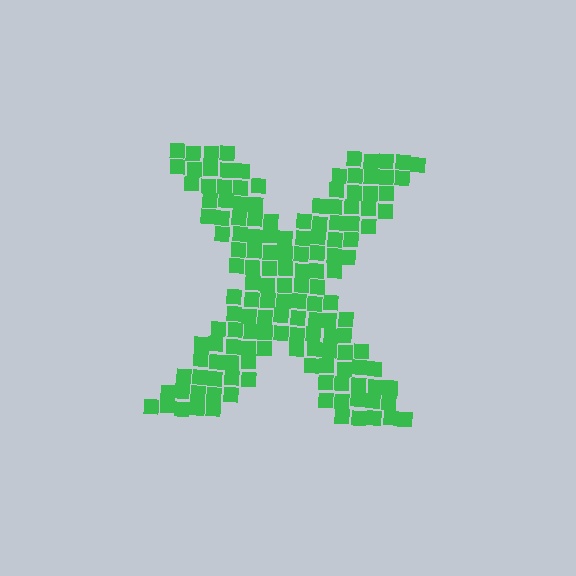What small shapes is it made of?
It is made of small squares.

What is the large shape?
The large shape is the letter X.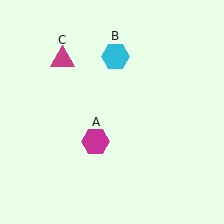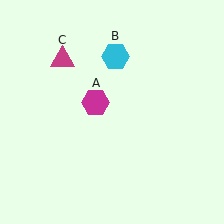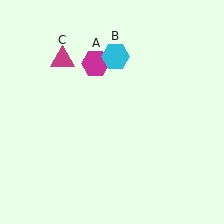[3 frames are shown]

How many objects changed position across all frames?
1 object changed position: magenta hexagon (object A).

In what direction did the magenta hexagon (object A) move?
The magenta hexagon (object A) moved up.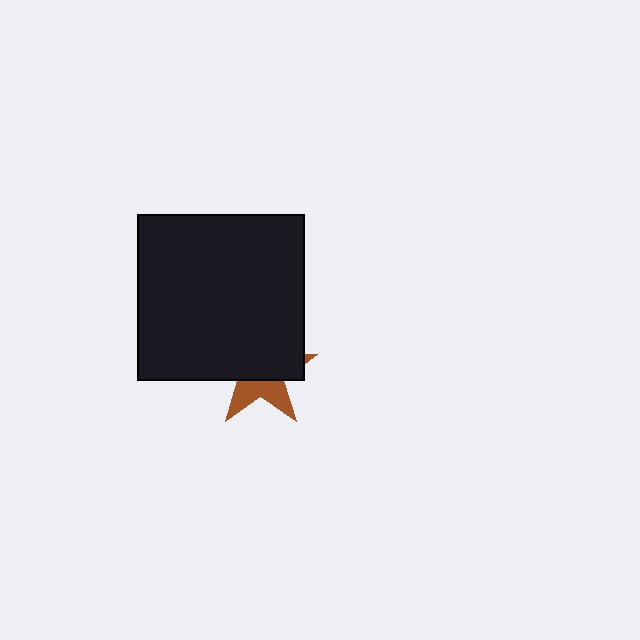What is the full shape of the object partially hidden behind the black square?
The partially hidden object is a brown star.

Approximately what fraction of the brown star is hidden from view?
Roughly 64% of the brown star is hidden behind the black square.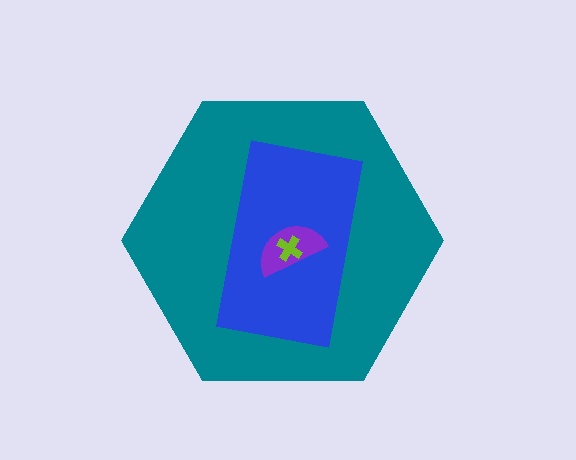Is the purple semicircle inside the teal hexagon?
Yes.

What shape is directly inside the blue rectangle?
The purple semicircle.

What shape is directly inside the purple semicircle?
The lime cross.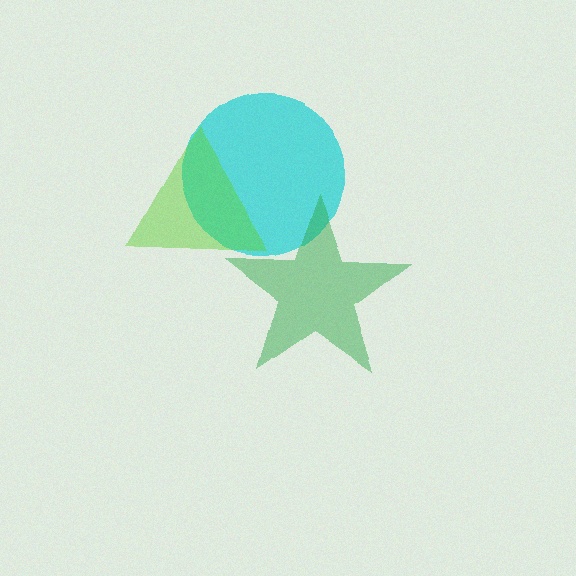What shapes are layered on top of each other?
The layered shapes are: a cyan circle, a lime triangle, a green star.